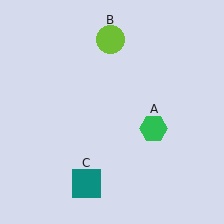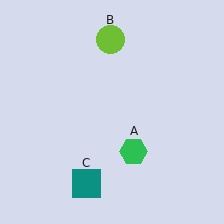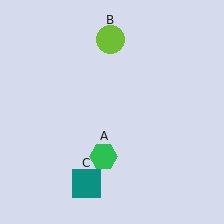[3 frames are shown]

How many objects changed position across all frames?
1 object changed position: green hexagon (object A).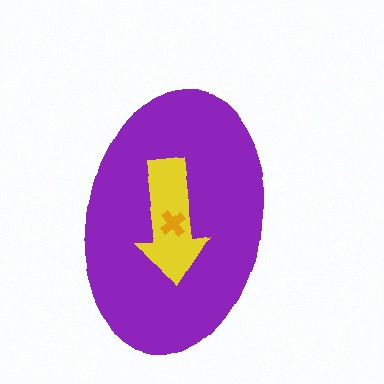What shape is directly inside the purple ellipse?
The yellow arrow.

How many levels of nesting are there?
3.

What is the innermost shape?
The orange cross.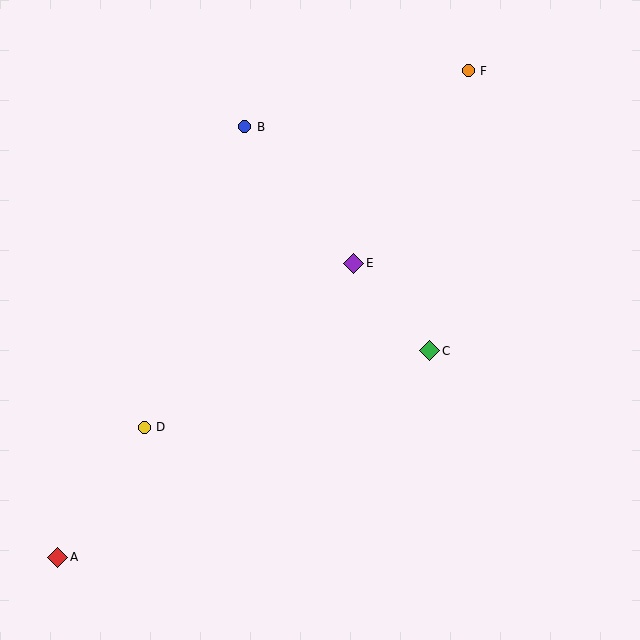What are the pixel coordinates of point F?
Point F is at (468, 71).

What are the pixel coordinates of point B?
Point B is at (245, 127).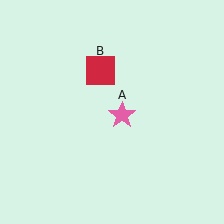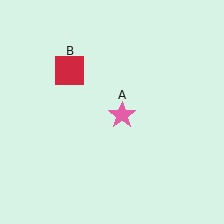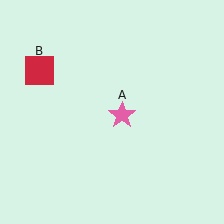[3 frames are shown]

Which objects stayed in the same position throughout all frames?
Pink star (object A) remained stationary.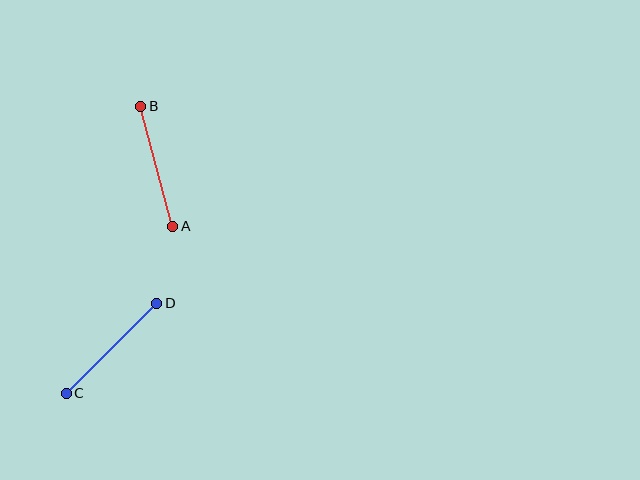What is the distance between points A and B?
The distance is approximately 124 pixels.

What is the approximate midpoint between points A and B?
The midpoint is at approximately (157, 166) pixels.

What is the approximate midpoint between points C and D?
The midpoint is at approximately (111, 348) pixels.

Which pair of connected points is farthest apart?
Points C and D are farthest apart.